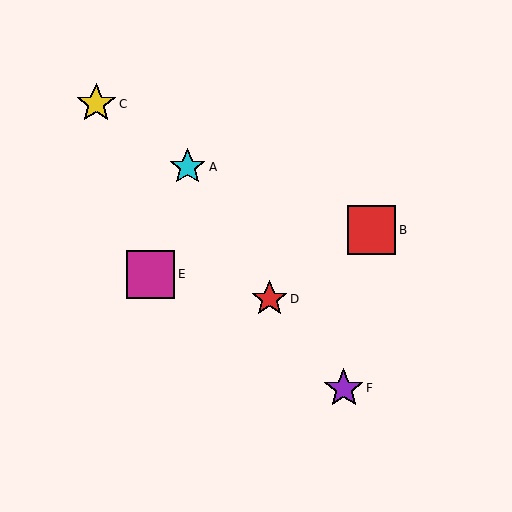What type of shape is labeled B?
Shape B is a red square.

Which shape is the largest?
The magenta square (labeled E) is the largest.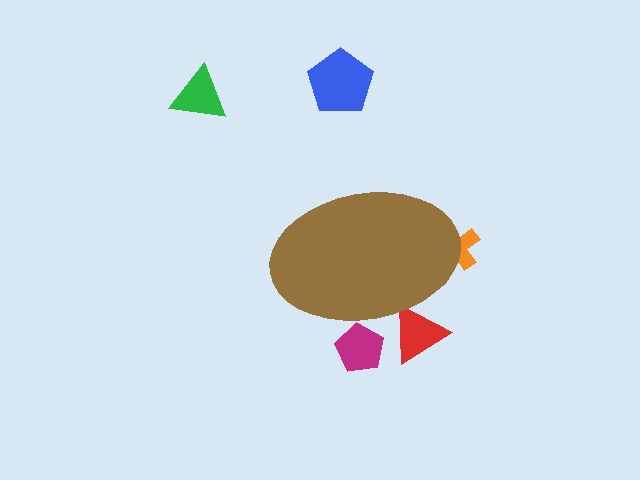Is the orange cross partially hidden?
Yes, the orange cross is partially hidden behind the brown ellipse.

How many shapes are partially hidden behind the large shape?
3 shapes are partially hidden.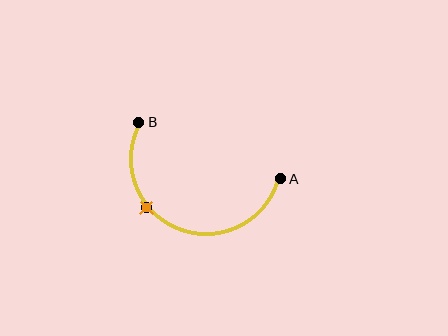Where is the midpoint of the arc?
The arc midpoint is the point on the curve farthest from the straight line joining A and B. It sits below that line.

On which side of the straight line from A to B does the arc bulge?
The arc bulges below the straight line connecting A and B.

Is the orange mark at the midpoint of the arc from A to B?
No. The orange mark lies on the arc but is closer to endpoint B. The arc midpoint would be at the point on the curve equidistant along the arc from both A and B.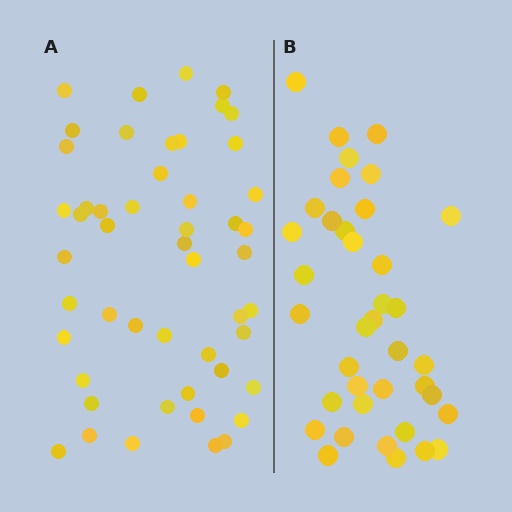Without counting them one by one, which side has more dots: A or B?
Region A (the left region) has more dots.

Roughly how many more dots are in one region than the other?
Region A has roughly 12 or so more dots than region B.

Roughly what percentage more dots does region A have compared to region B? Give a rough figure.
About 30% more.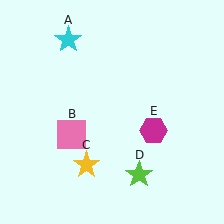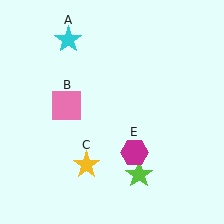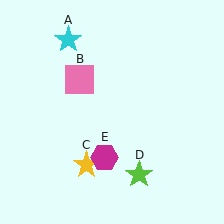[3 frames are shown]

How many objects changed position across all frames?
2 objects changed position: pink square (object B), magenta hexagon (object E).